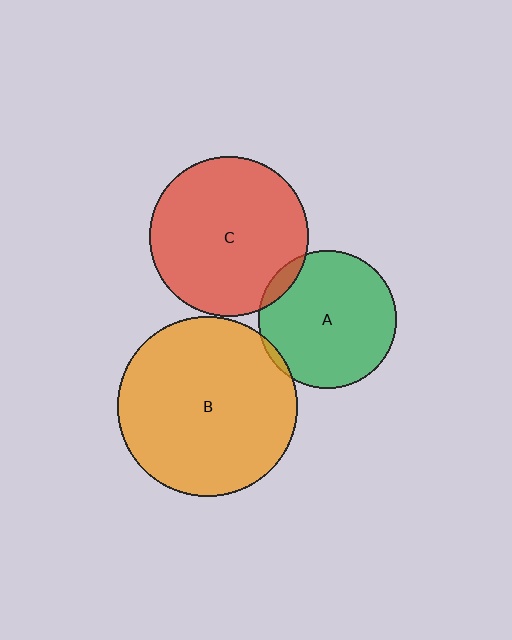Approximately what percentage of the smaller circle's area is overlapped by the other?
Approximately 5%.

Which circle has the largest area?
Circle B (orange).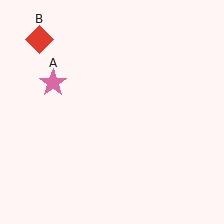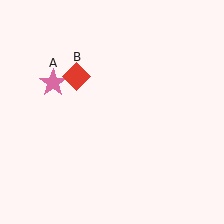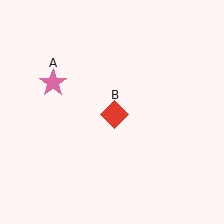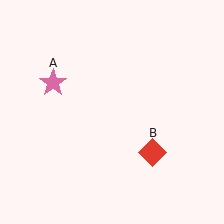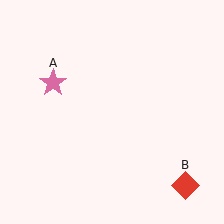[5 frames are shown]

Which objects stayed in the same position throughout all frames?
Pink star (object A) remained stationary.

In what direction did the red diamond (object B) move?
The red diamond (object B) moved down and to the right.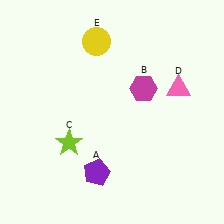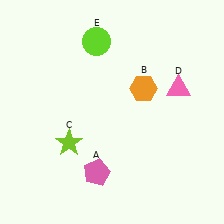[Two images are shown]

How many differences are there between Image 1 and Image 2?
There are 3 differences between the two images.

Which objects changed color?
A changed from purple to pink. B changed from magenta to orange. E changed from yellow to lime.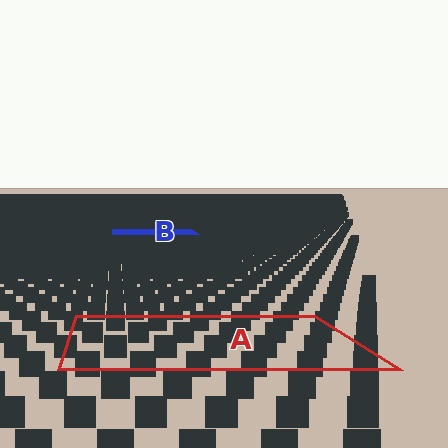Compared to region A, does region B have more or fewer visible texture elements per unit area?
Region B has more texture elements per unit area — they are packed more densely because it is farther away.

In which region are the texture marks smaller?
The texture marks are smaller in region B, because it is farther away.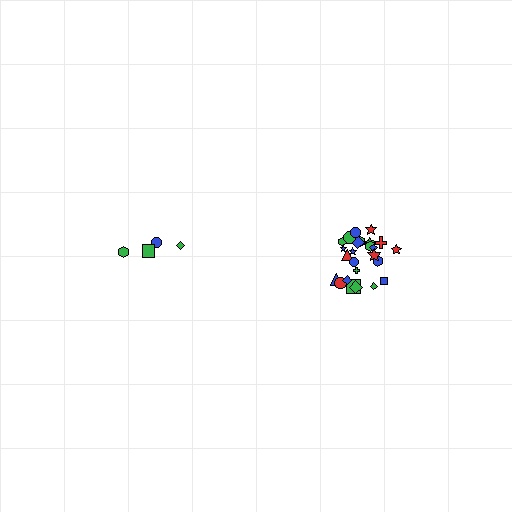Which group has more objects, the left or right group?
The right group.